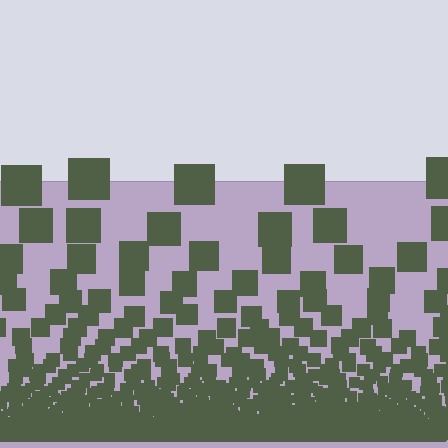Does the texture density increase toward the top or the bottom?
Density increases toward the bottom.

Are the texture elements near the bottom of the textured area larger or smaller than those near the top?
Smaller. The gradient is inverted — elements near the bottom are smaller and denser.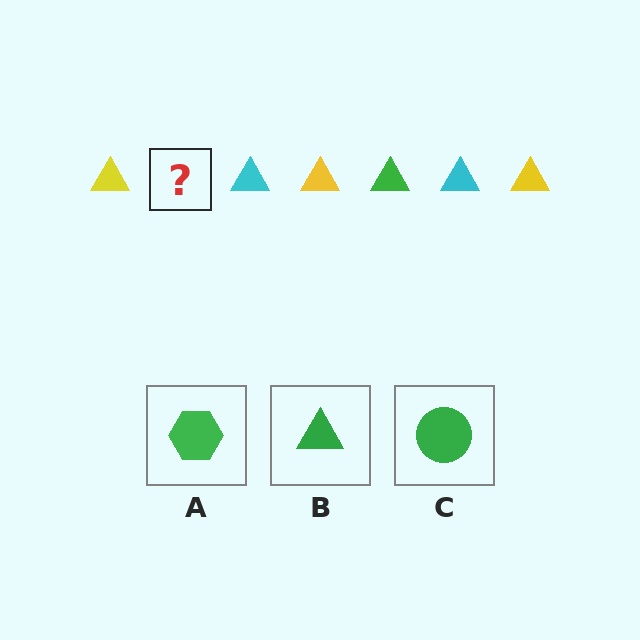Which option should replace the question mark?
Option B.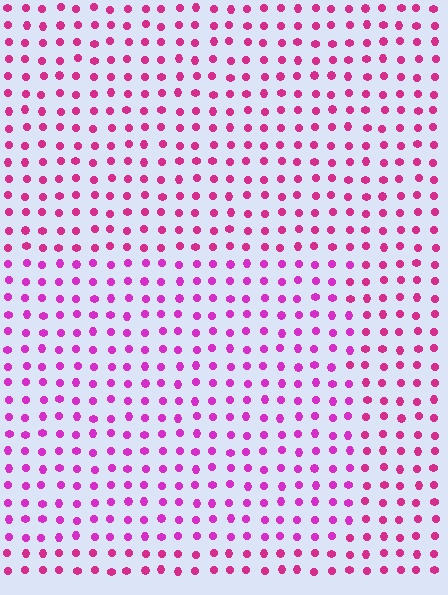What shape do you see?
I see a rectangle.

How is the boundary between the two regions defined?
The boundary is defined purely by a slight shift in hue (about 21 degrees). Spacing, size, and orientation are identical on both sides.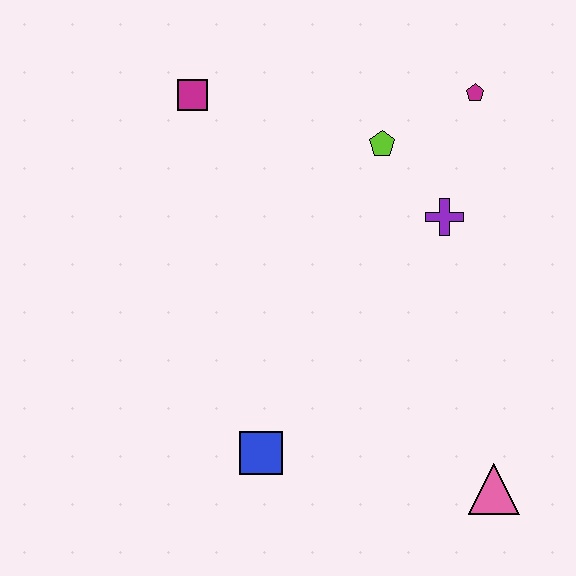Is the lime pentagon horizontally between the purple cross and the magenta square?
Yes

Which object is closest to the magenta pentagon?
The lime pentagon is closest to the magenta pentagon.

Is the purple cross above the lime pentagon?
No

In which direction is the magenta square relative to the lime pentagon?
The magenta square is to the left of the lime pentagon.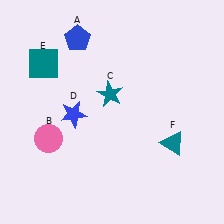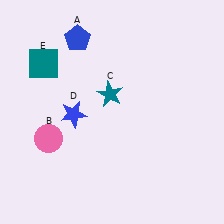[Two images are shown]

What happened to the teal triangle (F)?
The teal triangle (F) was removed in Image 2. It was in the bottom-right area of Image 1.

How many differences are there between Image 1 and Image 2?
There is 1 difference between the two images.